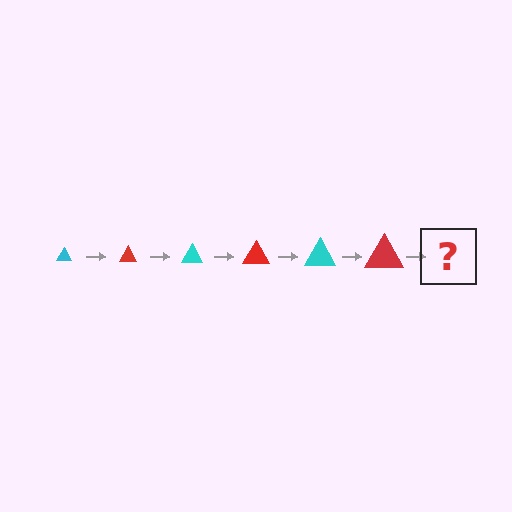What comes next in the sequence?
The next element should be a cyan triangle, larger than the previous one.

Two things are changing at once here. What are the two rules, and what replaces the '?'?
The two rules are that the triangle grows larger each step and the color cycles through cyan and red. The '?' should be a cyan triangle, larger than the previous one.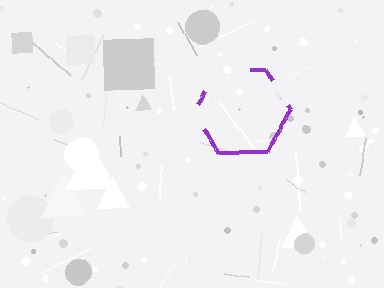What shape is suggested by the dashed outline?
The dashed outline suggests a hexagon.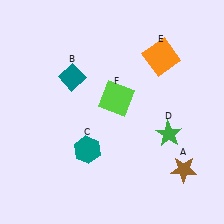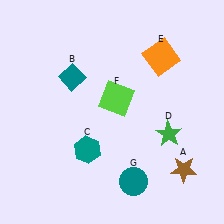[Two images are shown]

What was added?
A teal circle (G) was added in Image 2.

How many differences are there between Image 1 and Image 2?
There is 1 difference between the two images.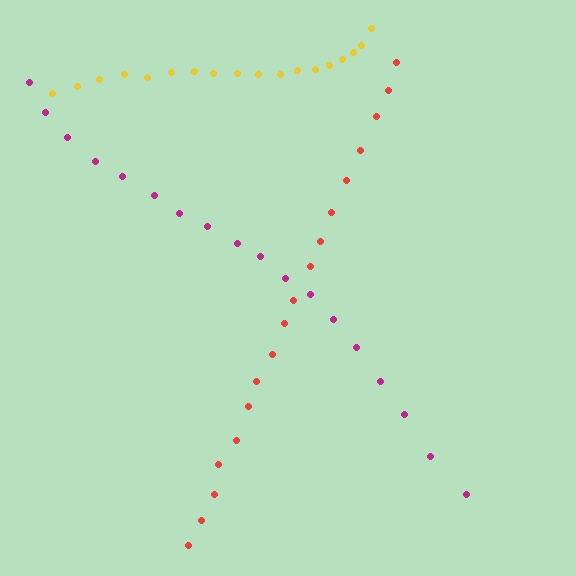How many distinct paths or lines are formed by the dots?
There are 3 distinct paths.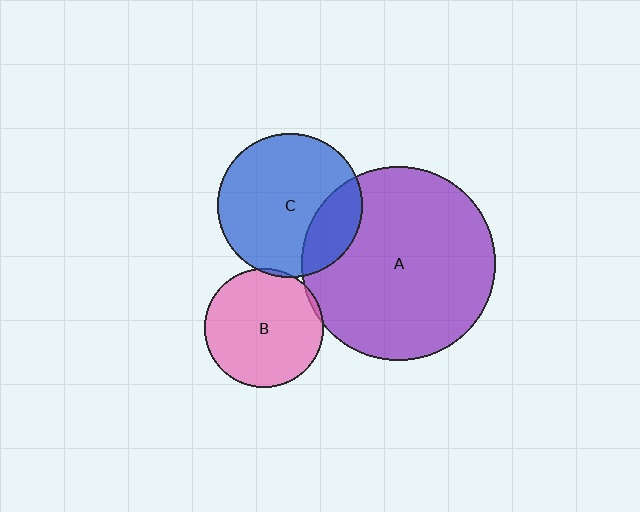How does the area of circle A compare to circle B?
Approximately 2.7 times.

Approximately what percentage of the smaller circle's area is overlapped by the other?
Approximately 5%.